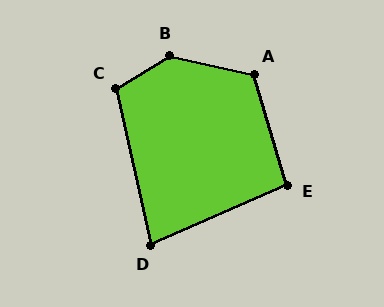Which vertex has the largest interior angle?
B, at approximately 136 degrees.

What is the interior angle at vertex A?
Approximately 119 degrees (obtuse).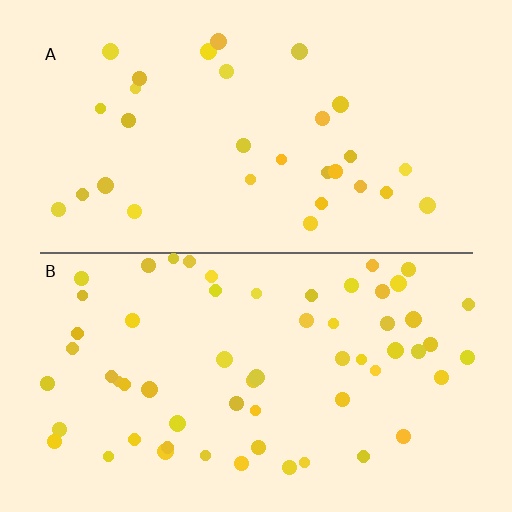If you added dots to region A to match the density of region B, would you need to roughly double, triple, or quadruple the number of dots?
Approximately double.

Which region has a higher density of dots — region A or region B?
B (the bottom).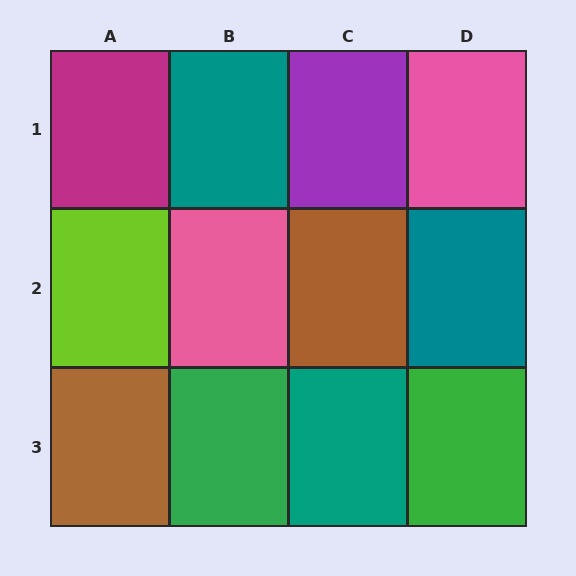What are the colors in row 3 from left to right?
Brown, green, teal, green.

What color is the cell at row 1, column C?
Purple.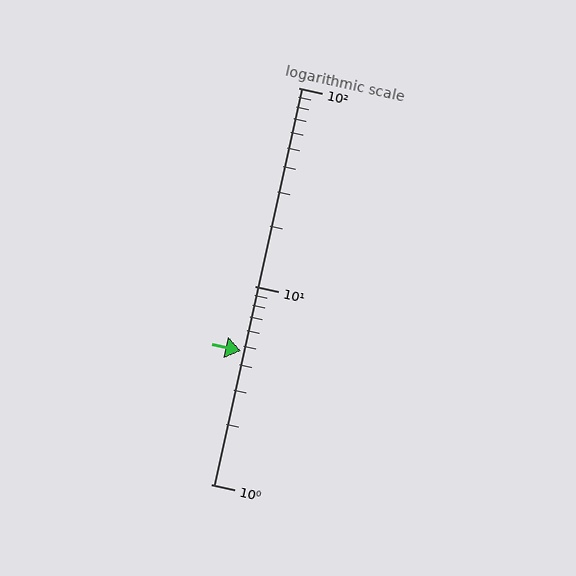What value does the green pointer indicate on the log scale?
The pointer indicates approximately 4.7.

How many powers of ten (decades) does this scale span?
The scale spans 2 decades, from 1 to 100.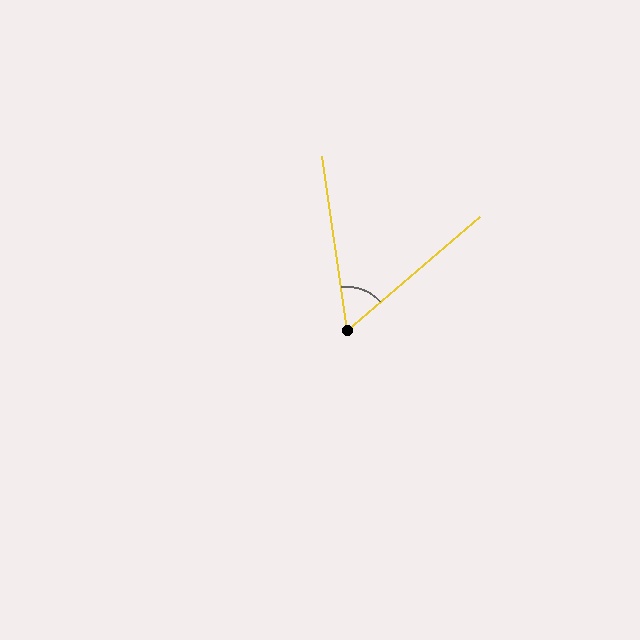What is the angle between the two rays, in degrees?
Approximately 58 degrees.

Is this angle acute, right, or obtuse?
It is acute.